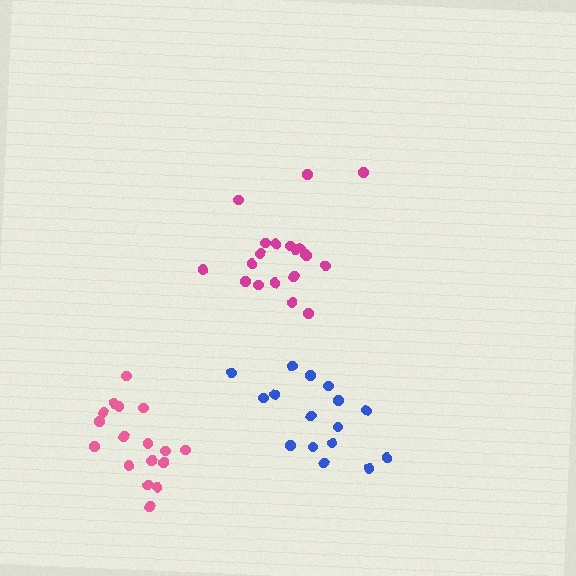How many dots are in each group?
Group 1: 20 dots, Group 2: 17 dots, Group 3: 16 dots (53 total).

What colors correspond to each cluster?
The clusters are colored: magenta, pink, blue.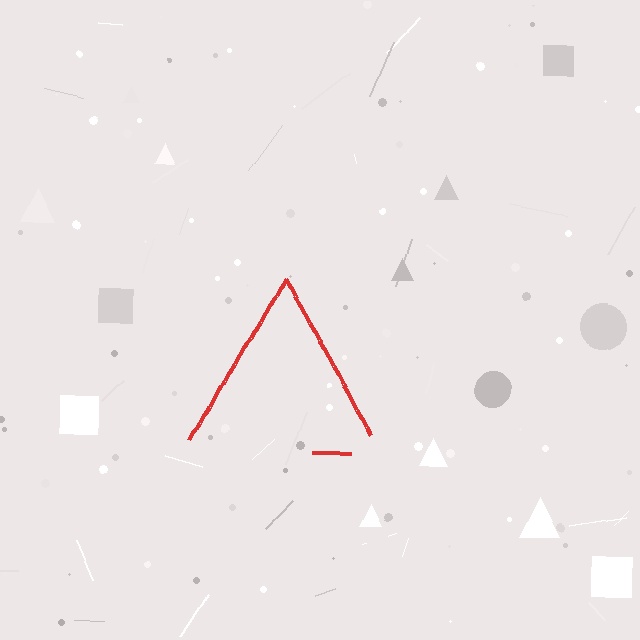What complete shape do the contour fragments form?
The contour fragments form a triangle.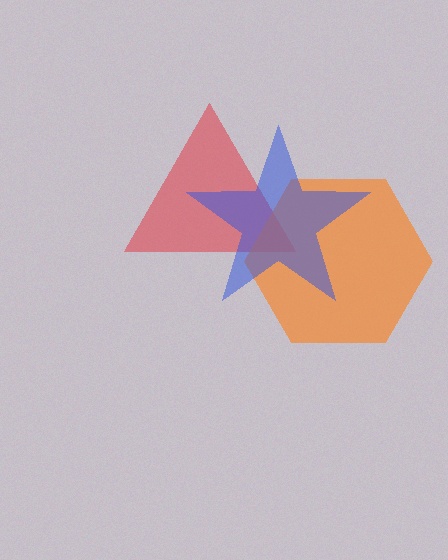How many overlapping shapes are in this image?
There are 3 overlapping shapes in the image.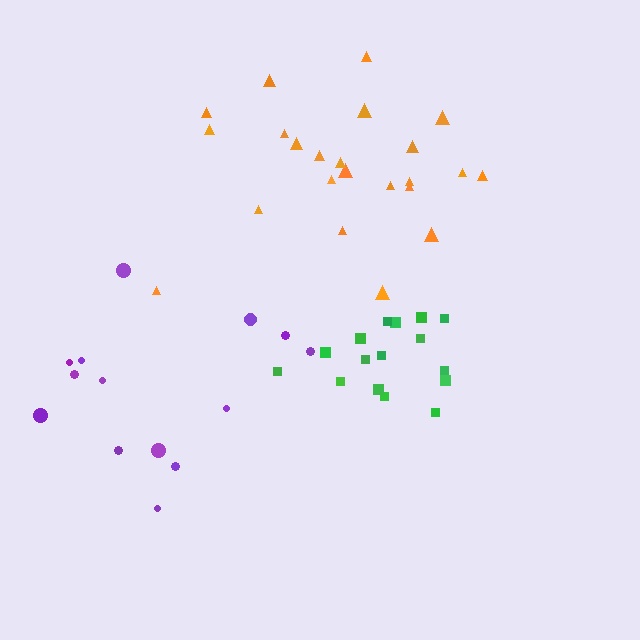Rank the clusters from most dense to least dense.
green, orange, purple.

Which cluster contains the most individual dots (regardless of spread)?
Orange (23).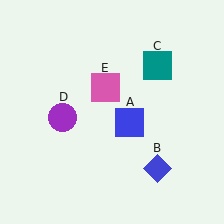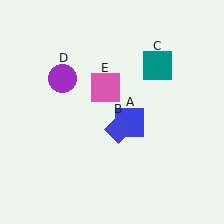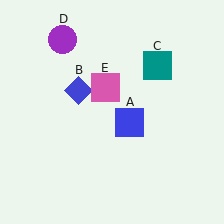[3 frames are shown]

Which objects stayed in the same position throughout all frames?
Blue square (object A) and teal square (object C) and pink square (object E) remained stationary.